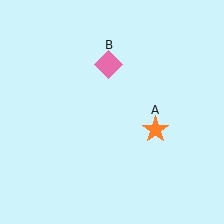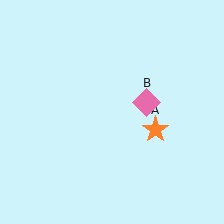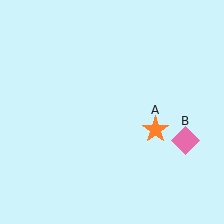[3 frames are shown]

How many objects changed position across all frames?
1 object changed position: pink diamond (object B).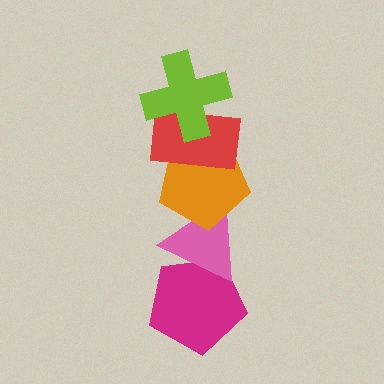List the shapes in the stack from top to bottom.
From top to bottom: the lime cross, the red rectangle, the orange pentagon, the pink triangle, the magenta pentagon.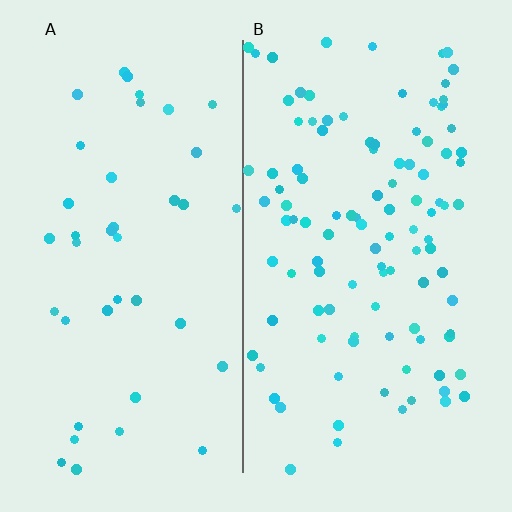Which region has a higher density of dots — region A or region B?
B (the right).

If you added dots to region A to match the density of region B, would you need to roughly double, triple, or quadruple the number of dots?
Approximately triple.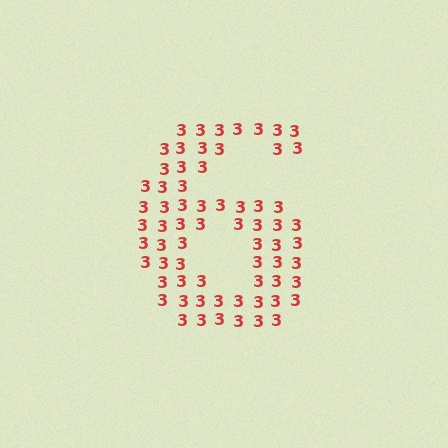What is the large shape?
The large shape is the digit 6.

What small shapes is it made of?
It is made of small digit 3's.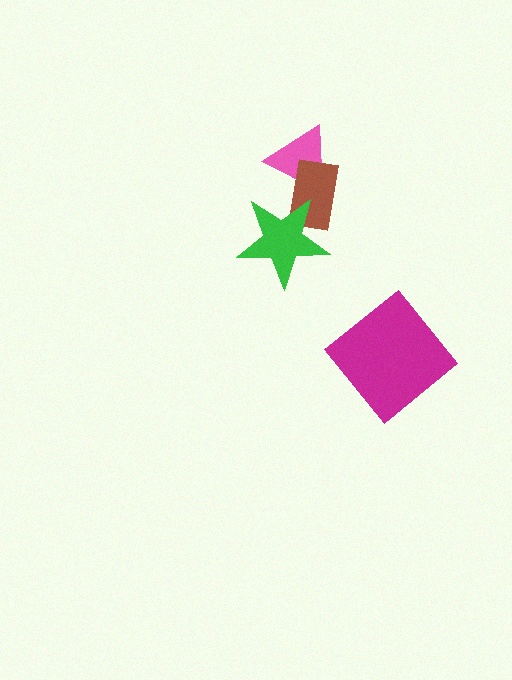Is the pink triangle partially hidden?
Yes, it is partially covered by another shape.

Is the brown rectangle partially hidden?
Yes, it is partially covered by another shape.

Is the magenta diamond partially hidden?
No, no other shape covers it.